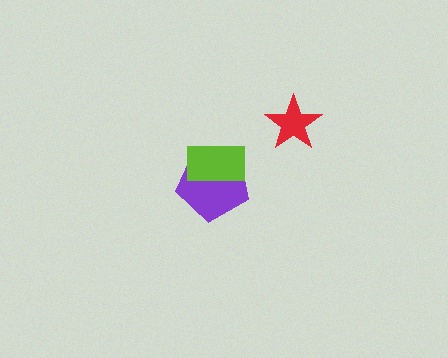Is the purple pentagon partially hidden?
Yes, it is partially covered by another shape.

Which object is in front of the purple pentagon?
The lime rectangle is in front of the purple pentagon.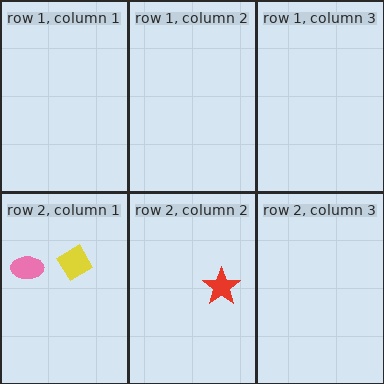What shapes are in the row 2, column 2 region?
The red star.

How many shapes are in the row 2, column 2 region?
1.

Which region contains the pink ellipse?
The row 2, column 1 region.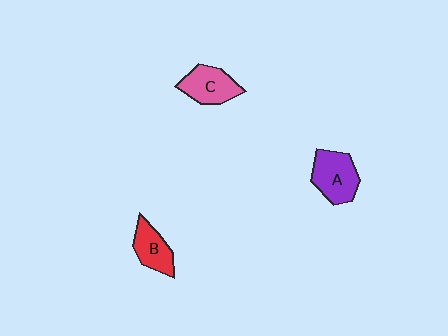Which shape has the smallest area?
Shape B (red).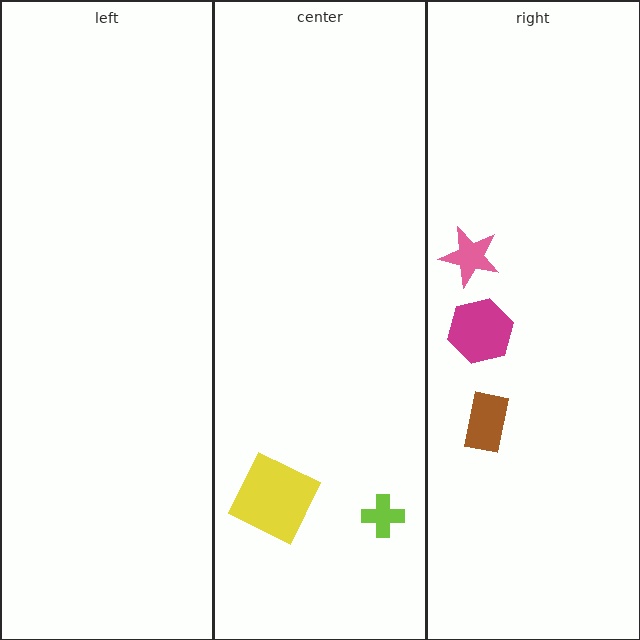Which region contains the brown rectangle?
The right region.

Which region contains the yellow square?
The center region.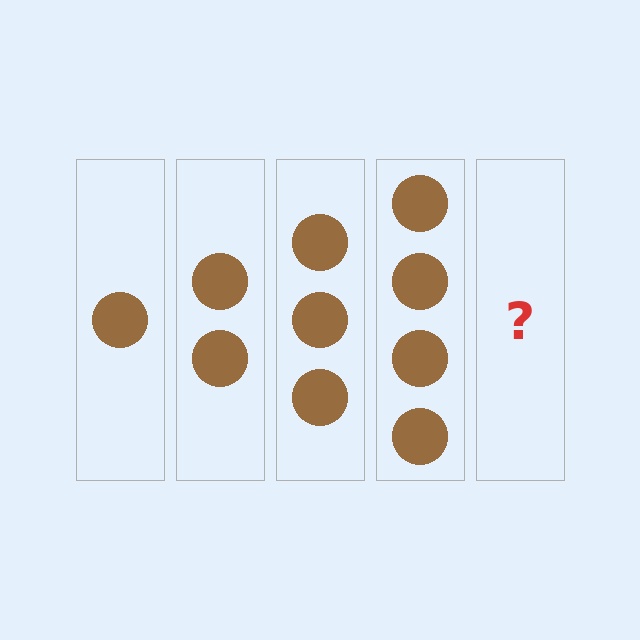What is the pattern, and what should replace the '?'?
The pattern is that each step adds one more circle. The '?' should be 5 circles.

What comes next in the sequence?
The next element should be 5 circles.